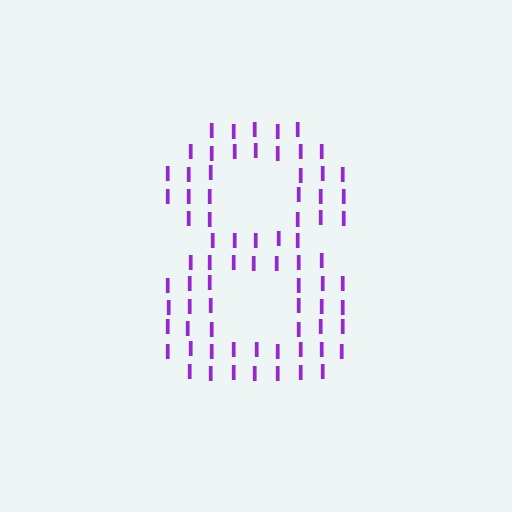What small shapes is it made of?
It is made of small letter I's.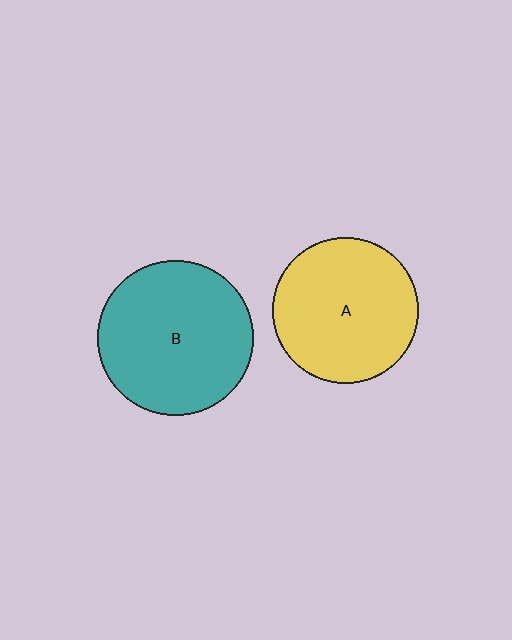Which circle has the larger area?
Circle B (teal).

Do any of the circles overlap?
No, none of the circles overlap.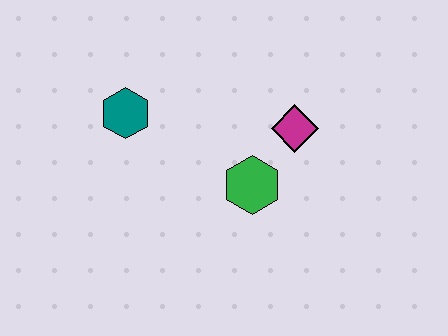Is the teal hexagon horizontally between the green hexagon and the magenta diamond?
No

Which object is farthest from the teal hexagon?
The magenta diamond is farthest from the teal hexagon.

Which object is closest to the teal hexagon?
The green hexagon is closest to the teal hexagon.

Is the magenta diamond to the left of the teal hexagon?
No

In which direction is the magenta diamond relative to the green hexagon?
The magenta diamond is above the green hexagon.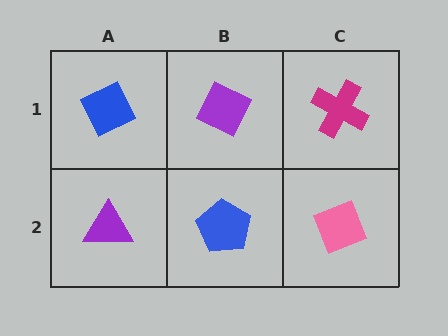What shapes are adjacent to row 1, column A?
A purple triangle (row 2, column A), a purple diamond (row 1, column B).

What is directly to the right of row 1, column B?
A magenta cross.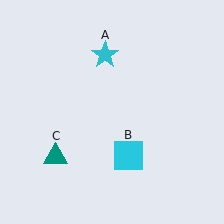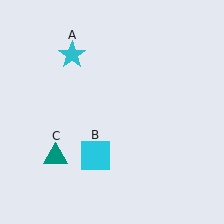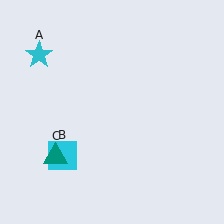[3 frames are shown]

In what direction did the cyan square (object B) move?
The cyan square (object B) moved left.